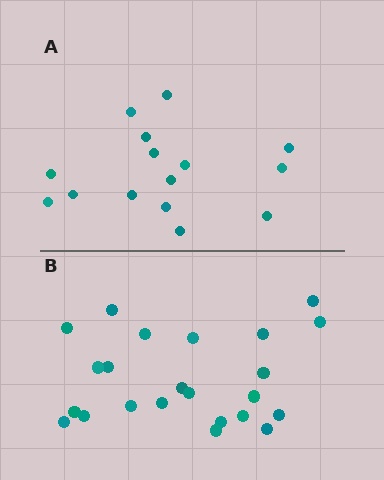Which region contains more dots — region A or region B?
Region B (the bottom region) has more dots.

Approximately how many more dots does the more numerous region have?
Region B has roughly 8 or so more dots than region A.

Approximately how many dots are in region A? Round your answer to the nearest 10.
About 20 dots. (The exact count is 15, which rounds to 20.)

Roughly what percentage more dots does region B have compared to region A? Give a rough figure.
About 55% more.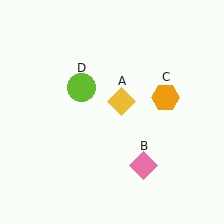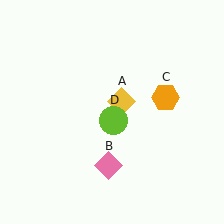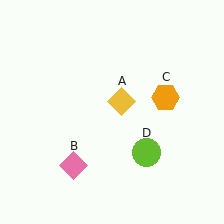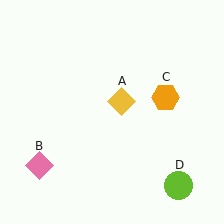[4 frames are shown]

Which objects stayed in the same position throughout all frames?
Yellow diamond (object A) and orange hexagon (object C) remained stationary.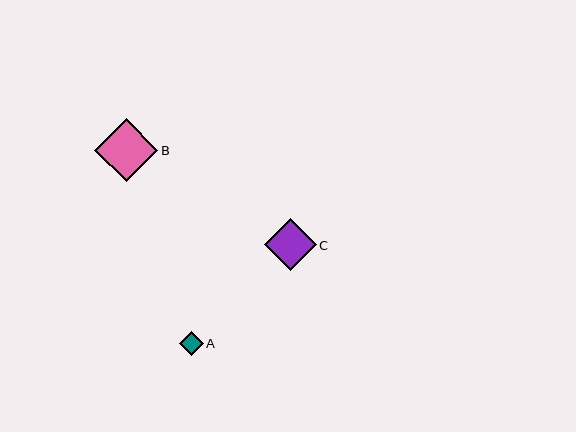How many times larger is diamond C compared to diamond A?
Diamond C is approximately 2.2 times the size of diamond A.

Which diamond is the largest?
Diamond B is the largest with a size of approximately 63 pixels.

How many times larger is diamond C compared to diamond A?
Diamond C is approximately 2.2 times the size of diamond A.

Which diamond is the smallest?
Diamond A is the smallest with a size of approximately 24 pixels.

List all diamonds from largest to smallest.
From largest to smallest: B, C, A.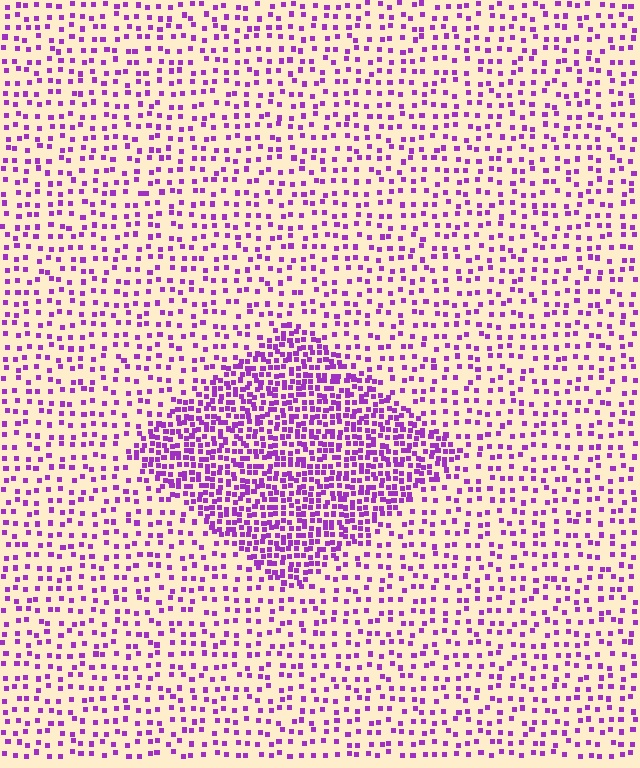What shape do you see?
I see a diamond.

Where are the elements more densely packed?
The elements are more densely packed inside the diamond boundary.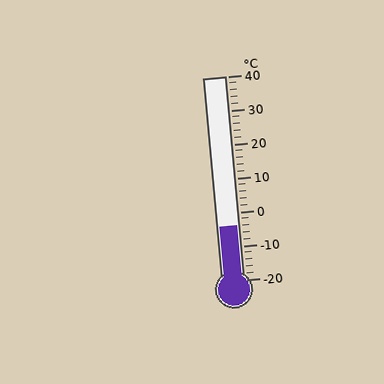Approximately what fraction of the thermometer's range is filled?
The thermometer is filled to approximately 25% of its range.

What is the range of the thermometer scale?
The thermometer scale ranges from -20°C to 40°C.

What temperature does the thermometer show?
The thermometer shows approximately -4°C.